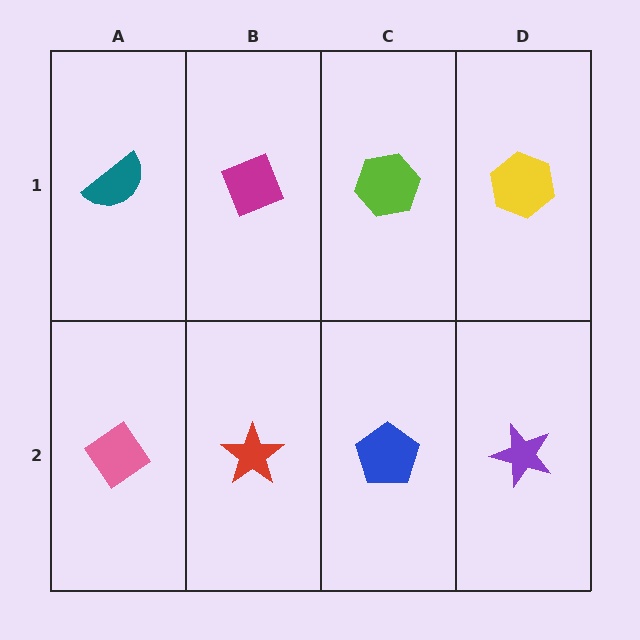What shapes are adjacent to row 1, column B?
A red star (row 2, column B), a teal semicircle (row 1, column A), a lime hexagon (row 1, column C).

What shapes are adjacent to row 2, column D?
A yellow hexagon (row 1, column D), a blue pentagon (row 2, column C).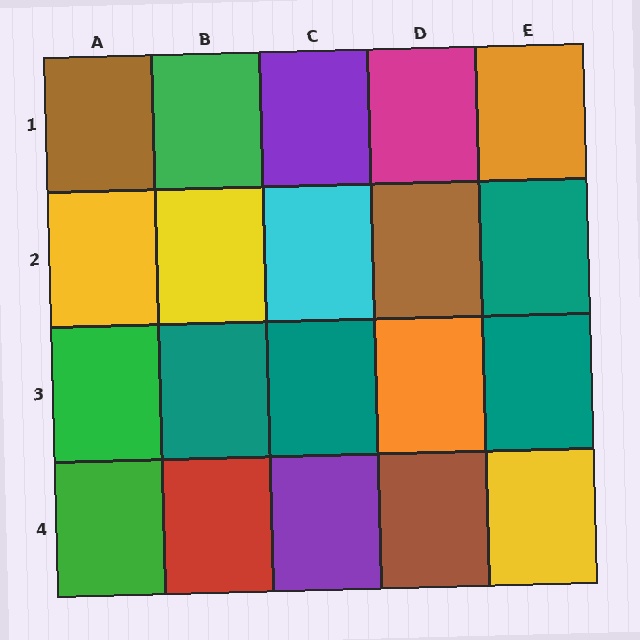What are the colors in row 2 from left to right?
Yellow, yellow, cyan, brown, teal.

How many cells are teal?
4 cells are teal.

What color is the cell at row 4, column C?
Purple.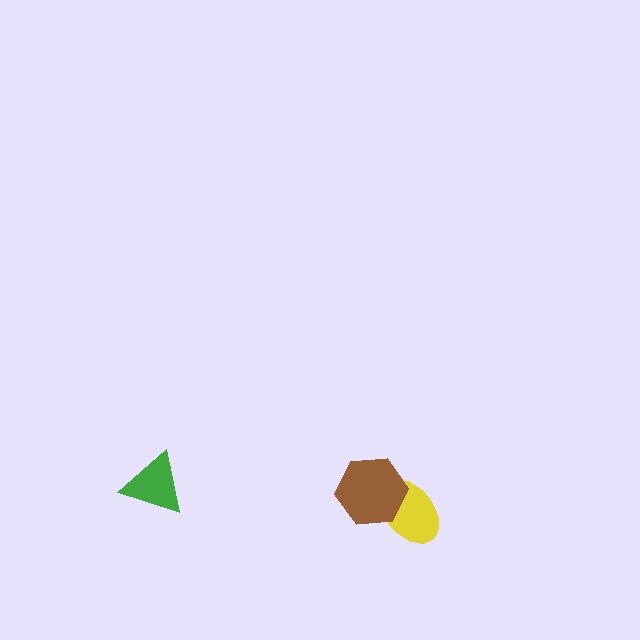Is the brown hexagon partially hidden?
No, no other shape covers it.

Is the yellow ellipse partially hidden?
Yes, it is partially covered by another shape.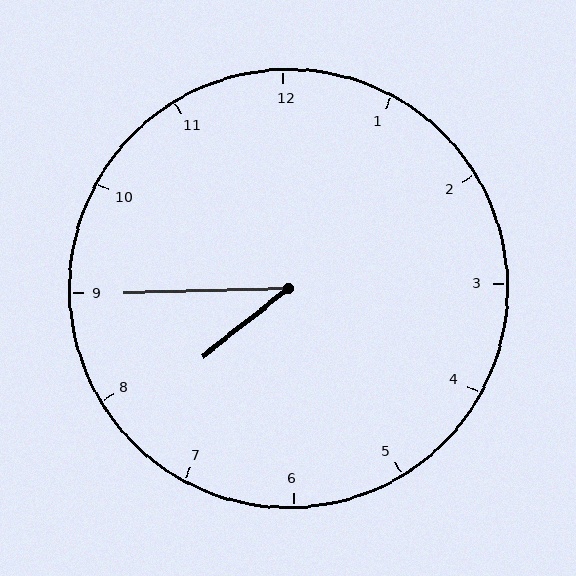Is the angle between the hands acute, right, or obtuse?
It is acute.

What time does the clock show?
7:45.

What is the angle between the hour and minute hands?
Approximately 38 degrees.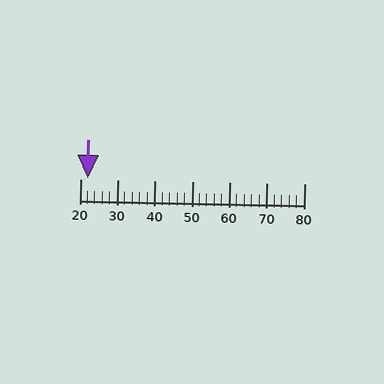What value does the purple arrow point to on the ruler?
The purple arrow points to approximately 22.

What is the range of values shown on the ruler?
The ruler shows values from 20 to 80.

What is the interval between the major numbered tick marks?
The major tick marks are spaced 10 units apart.